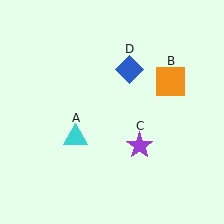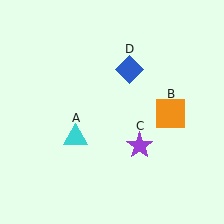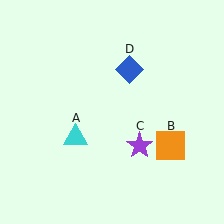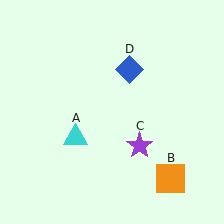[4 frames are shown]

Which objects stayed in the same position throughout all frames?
Cyan triangle (object A) and purple star (object C) and blue diamond (object D) remained stationary.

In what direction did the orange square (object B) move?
The orange square (object B) moved down.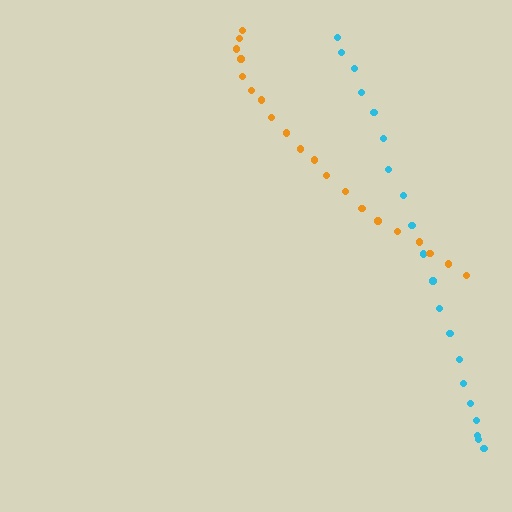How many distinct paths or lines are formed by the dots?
There are 2 distinct paths.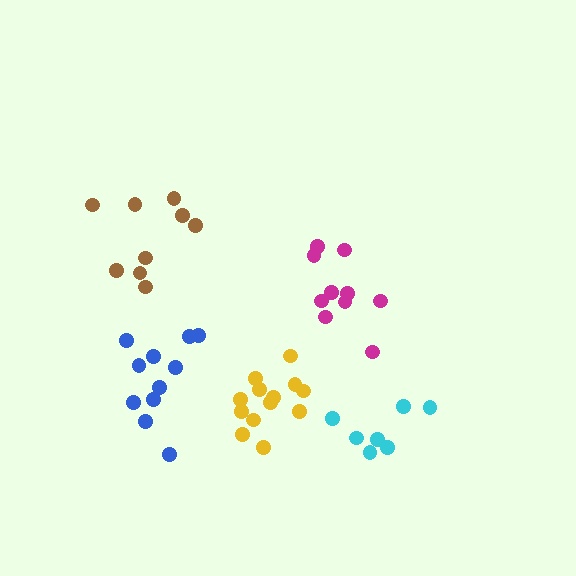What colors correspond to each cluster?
The clusters are colored: cyan, brown, yellow, blue, magenta.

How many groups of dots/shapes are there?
There are 5 groups.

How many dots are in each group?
Group 1: 7 dots, Group 2: 9 dots, Group 3: 13 dots, Group 4: 11 dots, Group 5: 10 dots (50 total).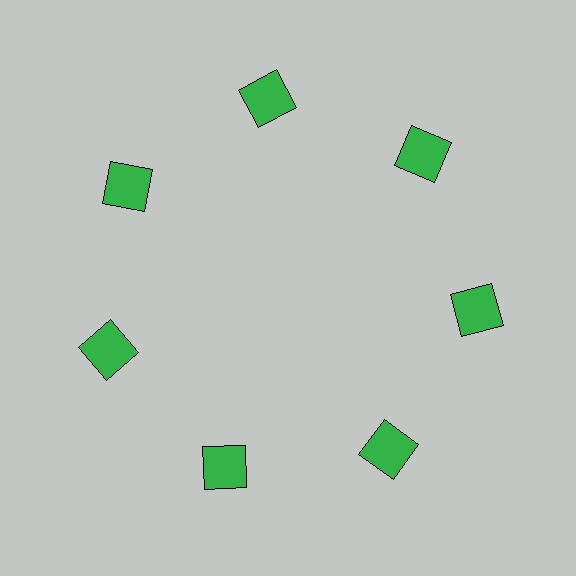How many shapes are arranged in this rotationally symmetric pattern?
There are 7 shapes, arranged in 7 groups of 1.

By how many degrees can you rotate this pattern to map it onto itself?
The pattern maps onto itself every 51 degrees of rotation.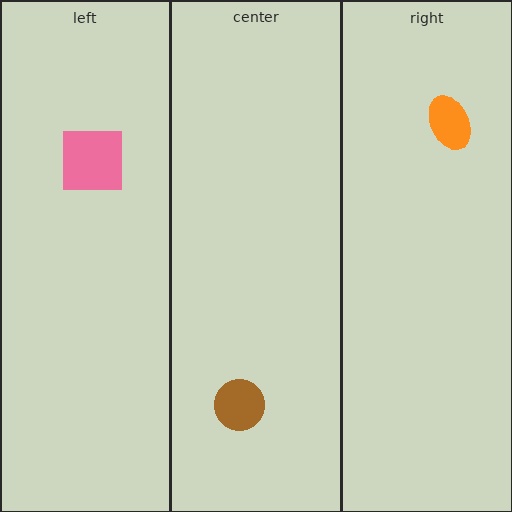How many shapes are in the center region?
1.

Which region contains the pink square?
The left region.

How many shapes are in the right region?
1.